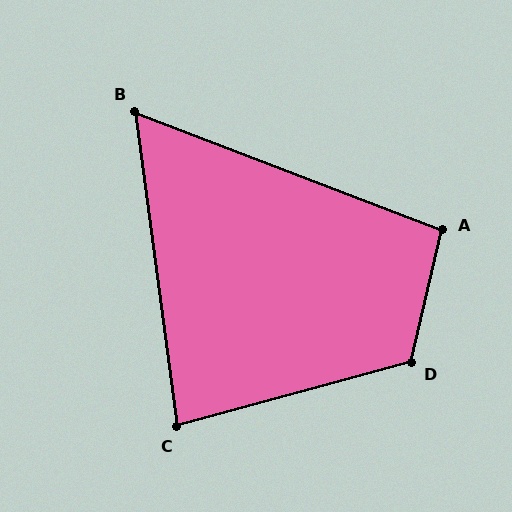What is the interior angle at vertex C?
Approximately 82 degrees (acute).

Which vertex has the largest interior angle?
D, at approximately 118 degrees.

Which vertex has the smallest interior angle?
B, at approximately 62 degrees.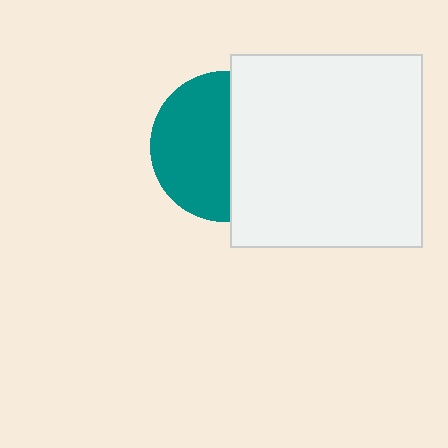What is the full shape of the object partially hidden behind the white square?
The partially hidden object is a teal circle.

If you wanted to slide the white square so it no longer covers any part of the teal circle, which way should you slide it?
Slide it right — that is the most direct way to separate the two shapes.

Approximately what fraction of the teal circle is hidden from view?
Roughly 46% of the teal circle is hidden behind the white square.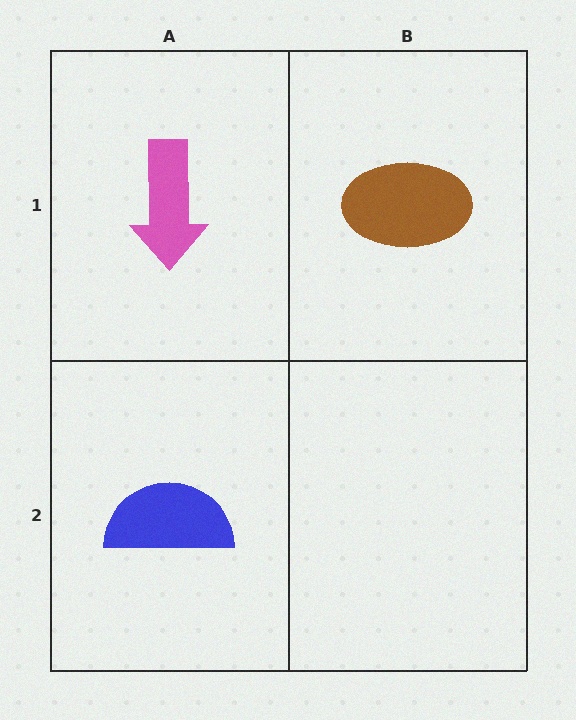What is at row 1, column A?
A pink arrow.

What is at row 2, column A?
A blue semicircle.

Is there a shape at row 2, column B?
No, that cell is empty.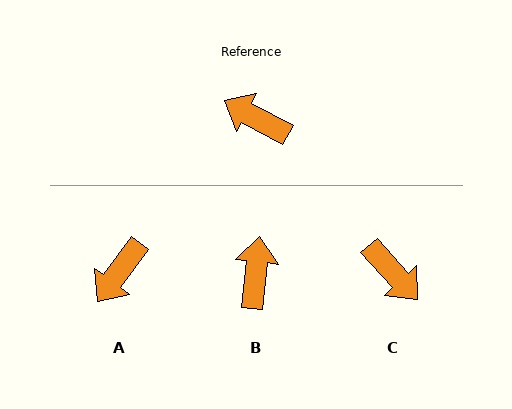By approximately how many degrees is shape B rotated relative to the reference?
Approximately 68 degrees clockwise.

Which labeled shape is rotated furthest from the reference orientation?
C, about 161 degrees away.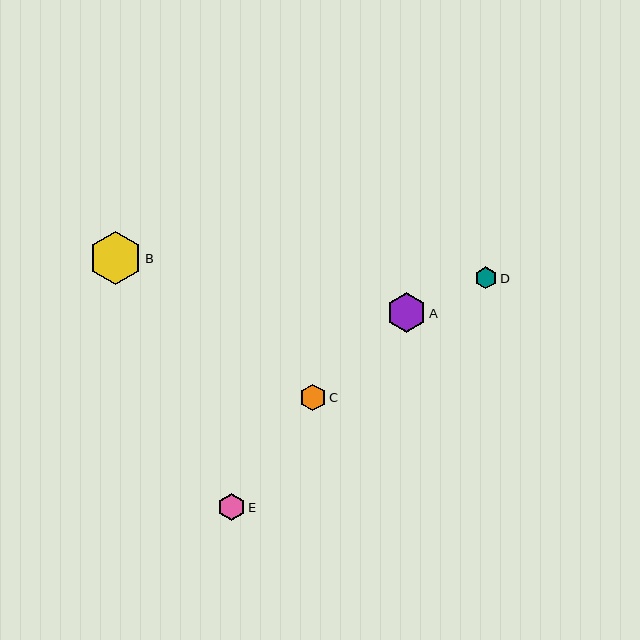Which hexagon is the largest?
Hexagon B is the largest with a size of approximately 53 pixels.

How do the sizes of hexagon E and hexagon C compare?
Hexagon E and hexagon C are approximately the same size.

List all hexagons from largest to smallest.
From largest to smallest: B, A, E, C, D.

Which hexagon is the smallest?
Hexagon D is the smallest with a size of approximately 22 pixels.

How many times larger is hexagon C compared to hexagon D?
Hexagon C is approximately 1.2 times the size of hexagon D.